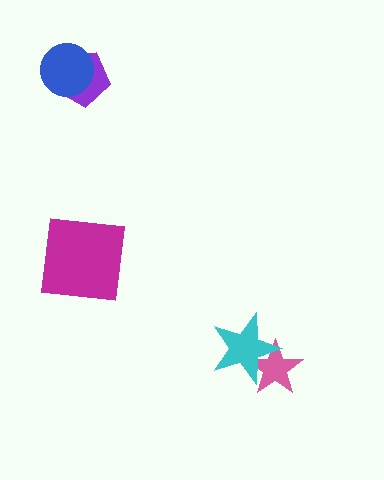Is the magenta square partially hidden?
No, no other shape covers it.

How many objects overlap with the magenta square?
0 objects overlap with the magenta square.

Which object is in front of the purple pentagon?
The blue circle is in front of the purple pentagon.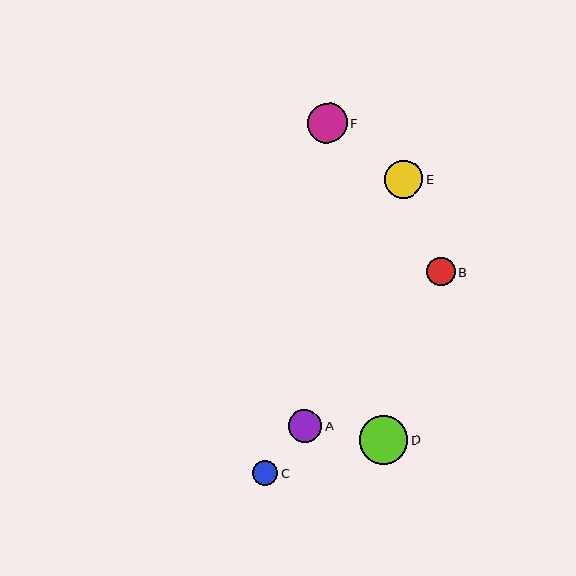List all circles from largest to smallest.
From largest to smallest: D, F, E, A, B, C.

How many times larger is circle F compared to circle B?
Circle F is approximately 1.4 times the size of circle B.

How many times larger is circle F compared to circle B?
Circle F is approximately 1.4 times the size of circle B.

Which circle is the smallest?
Circle C is the smallest with a size of approximately 26 pixels.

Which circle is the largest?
Circle D is the largest with a size of approximately 48 pixels.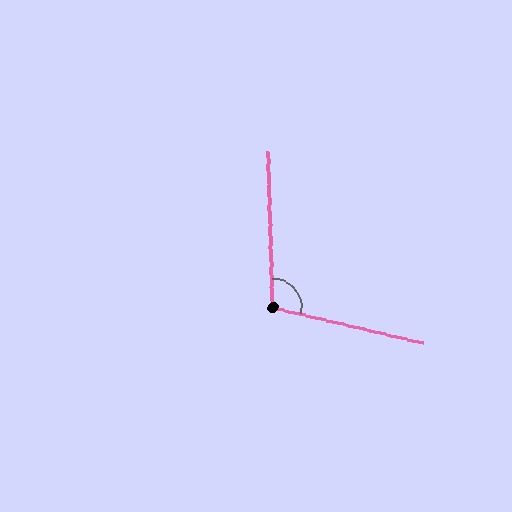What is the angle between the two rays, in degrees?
Approximately 105 degrees.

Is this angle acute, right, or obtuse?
It is obtuse.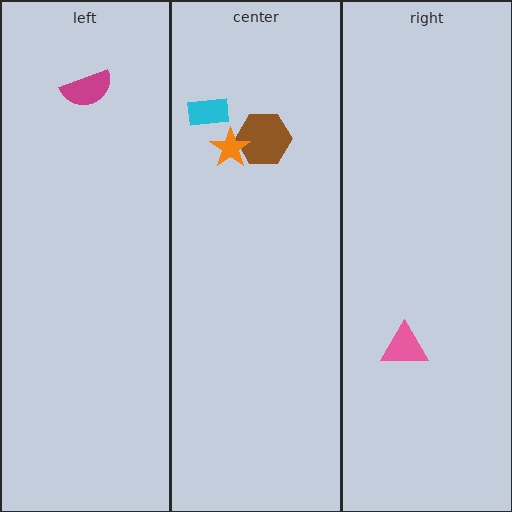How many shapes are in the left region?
1.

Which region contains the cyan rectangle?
The center region.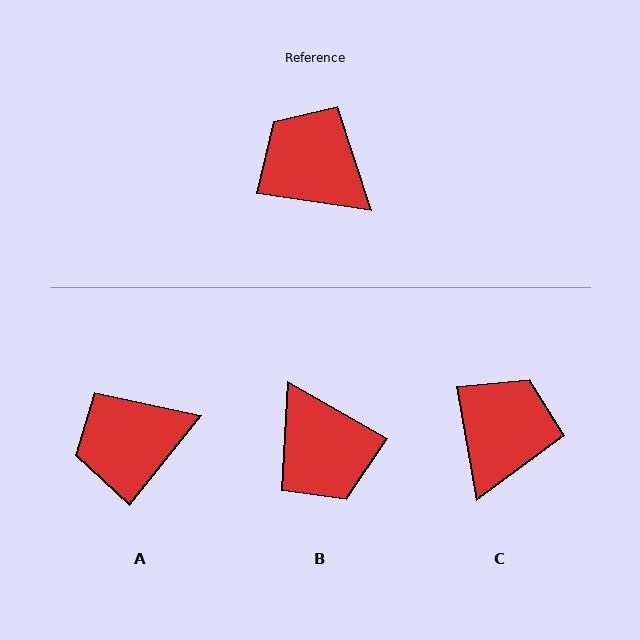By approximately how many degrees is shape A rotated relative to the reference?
Approximately 60 degrees counter-clockwise.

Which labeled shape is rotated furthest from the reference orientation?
B, about 159 degrees away.